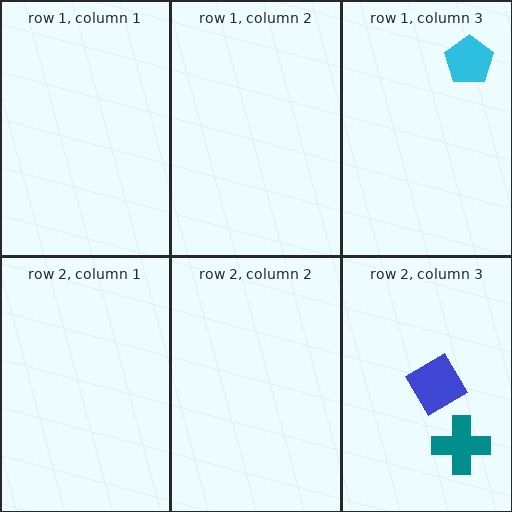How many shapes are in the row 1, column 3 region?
1.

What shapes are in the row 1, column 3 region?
The cyan pentagon.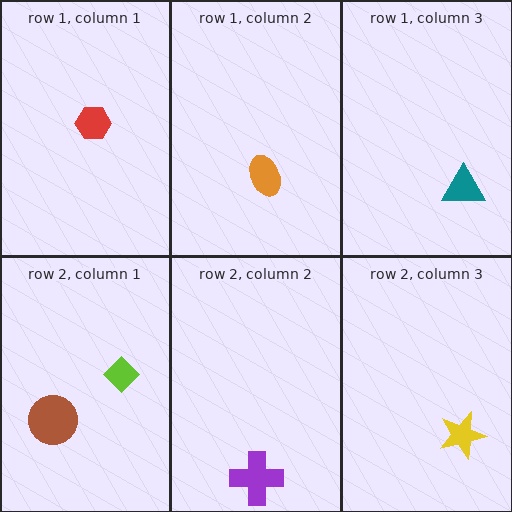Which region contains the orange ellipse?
The row 1, column 2 region.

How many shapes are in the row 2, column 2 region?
1.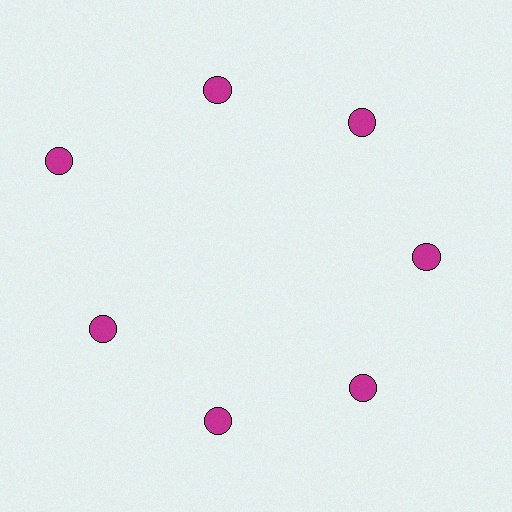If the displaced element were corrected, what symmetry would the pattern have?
It would have 7-fold rotational symmetry — the pattern would map onto itself every 51 degrees.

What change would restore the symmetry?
The symmetry would be restored by moving it inward, back onto the ring so that all 7 circles sit at equal angles and equal distance from the center.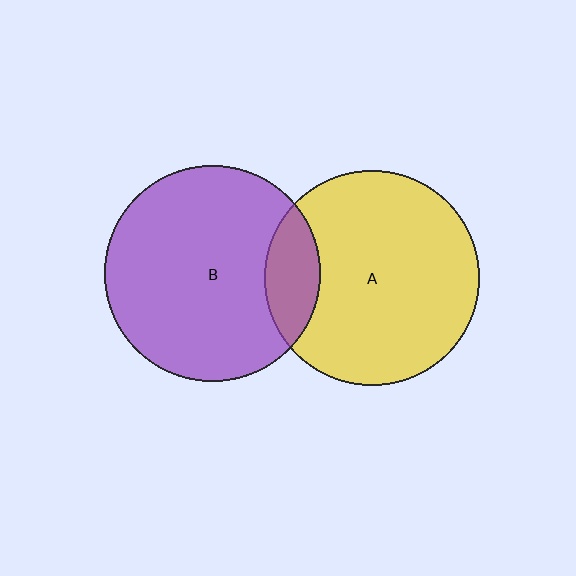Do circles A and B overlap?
Yes.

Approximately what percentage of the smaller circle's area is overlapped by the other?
Approximately 15%.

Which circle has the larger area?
Circle B (purple).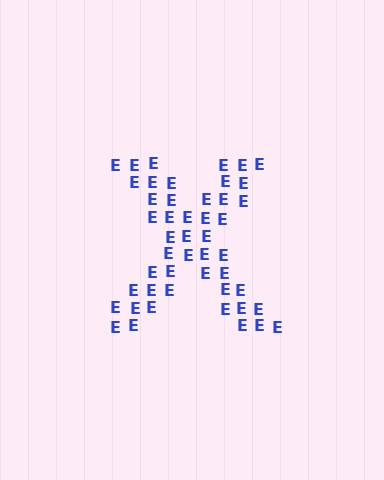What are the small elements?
The small elements are letter E's.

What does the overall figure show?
The overall figure shows the letter X.